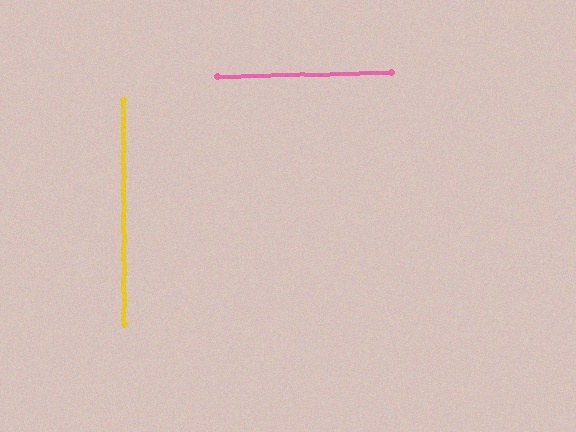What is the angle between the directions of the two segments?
Approximately 89 degrees.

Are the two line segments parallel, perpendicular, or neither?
Perpendicular — they meet at approximately 89°.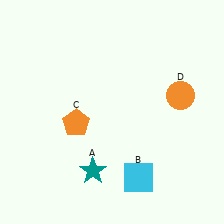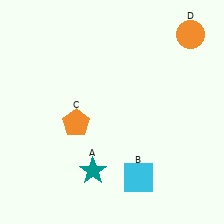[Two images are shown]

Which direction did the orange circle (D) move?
The orange circle (D) moved up.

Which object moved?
The orange circle (D) moved up.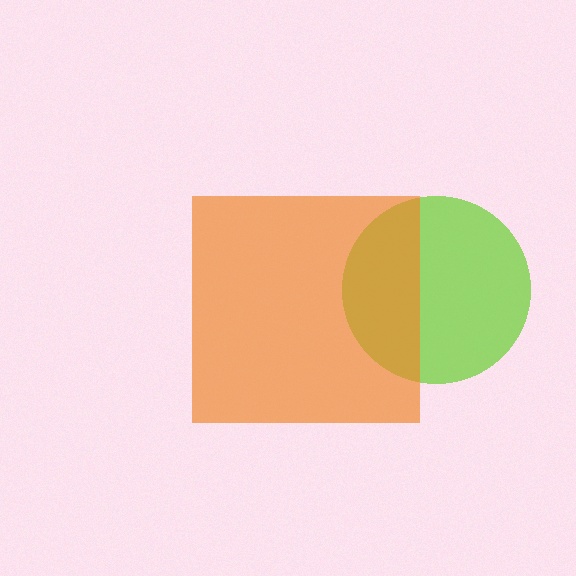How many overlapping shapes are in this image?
There are 2 overlapping shapes in the image.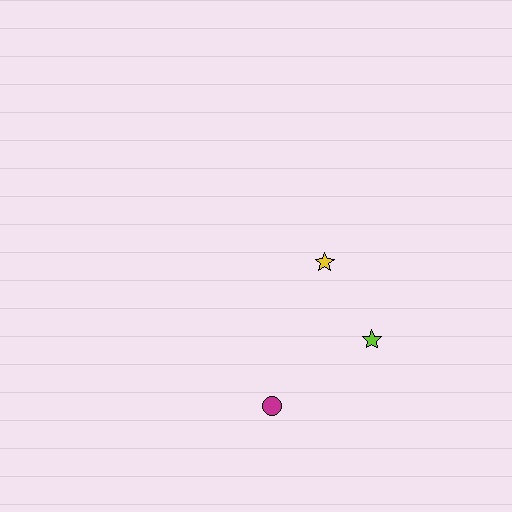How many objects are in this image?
There are 3 objects.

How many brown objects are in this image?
There are no brown objects.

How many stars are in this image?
There are 2 stars.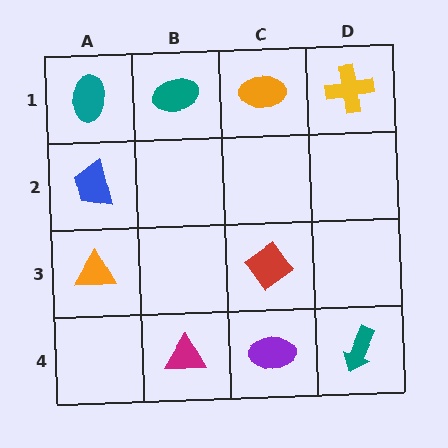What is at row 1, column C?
An orange ellipse.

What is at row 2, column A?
A blue trapezoid.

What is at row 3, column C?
A red diamond.